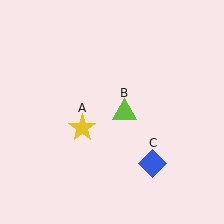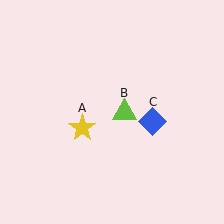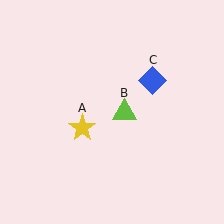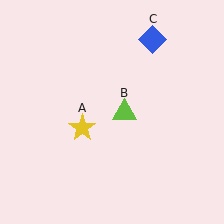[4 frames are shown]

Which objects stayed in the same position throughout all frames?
Yellow star (object A) and lime triangle (object B) remained stationary.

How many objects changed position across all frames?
1 object changed position: blue diamond (object C).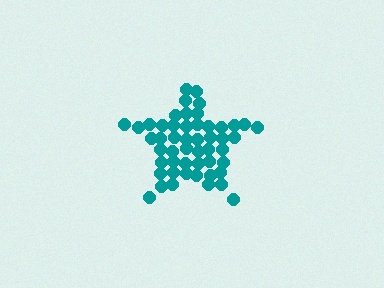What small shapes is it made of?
It is made of small circles.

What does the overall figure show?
The overall figure shows a star.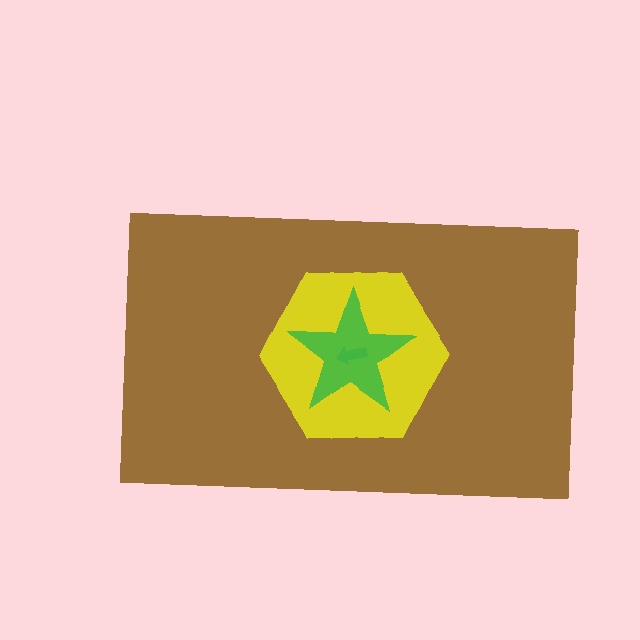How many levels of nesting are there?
4.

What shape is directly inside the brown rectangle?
The yellow hexagon.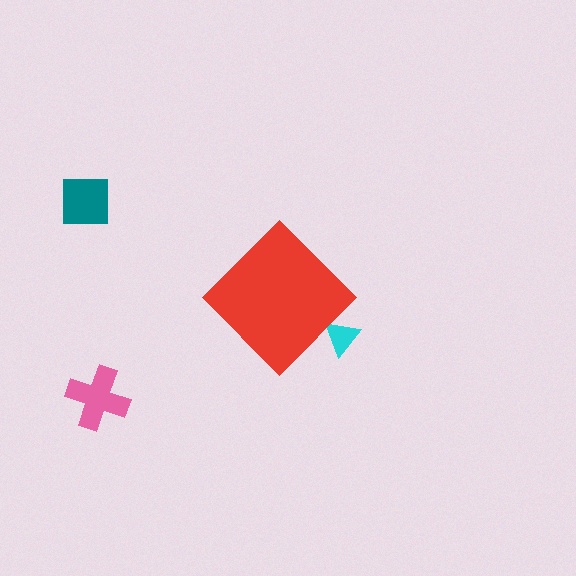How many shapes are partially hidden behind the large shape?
1 shape is partially hidden.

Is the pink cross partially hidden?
No, the pink cross is fully visible.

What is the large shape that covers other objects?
A red diamond.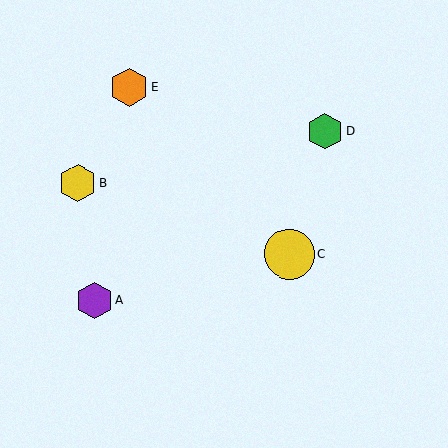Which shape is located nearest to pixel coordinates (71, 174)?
The yellow hexagon (labeled B) at (78, 183) is nearest to that location.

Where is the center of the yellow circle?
The center of the yellow circle is at (289, 254).